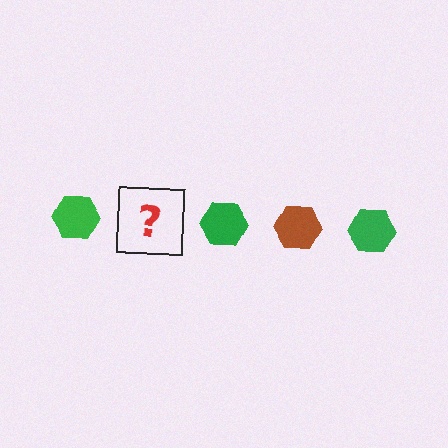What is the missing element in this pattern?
The missing element is a brown hexagon.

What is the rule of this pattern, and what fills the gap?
The rule is that the pattern cycles through green, brown hexagons. The gap should be filled with a brown hexagon.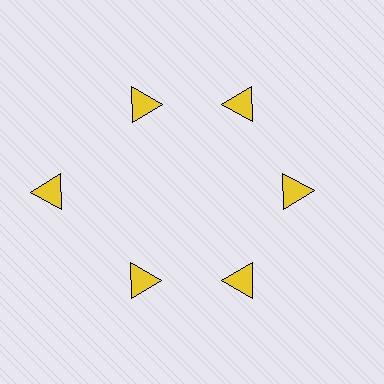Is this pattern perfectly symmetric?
No. The 6 yellow triangles are arranged in a ring, but one element near the 9 o'clock position is pushed outward from the center, breaking the 6-fold rotational symmetry.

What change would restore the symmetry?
The symmetry would be restored by moving it inward, back onto the ring so that all 6 triangles sit at equal angles and equal distance from the center.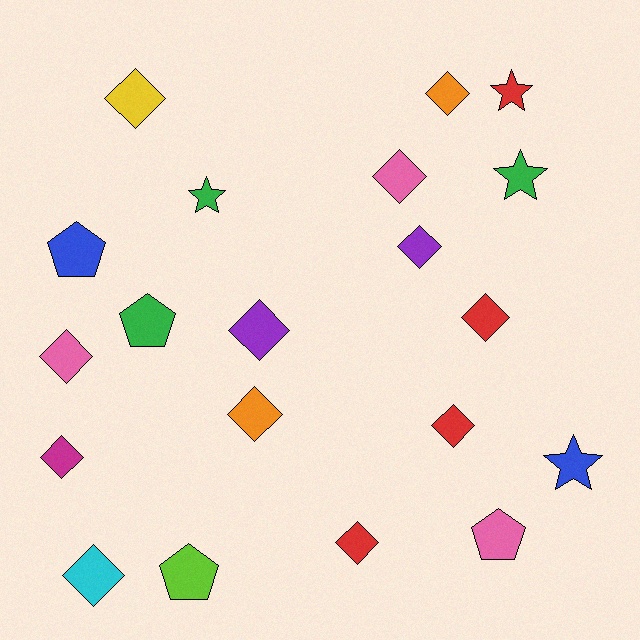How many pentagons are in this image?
There are 4 pentagons.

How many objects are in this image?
There are 20 objects.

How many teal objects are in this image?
There are no teal objects.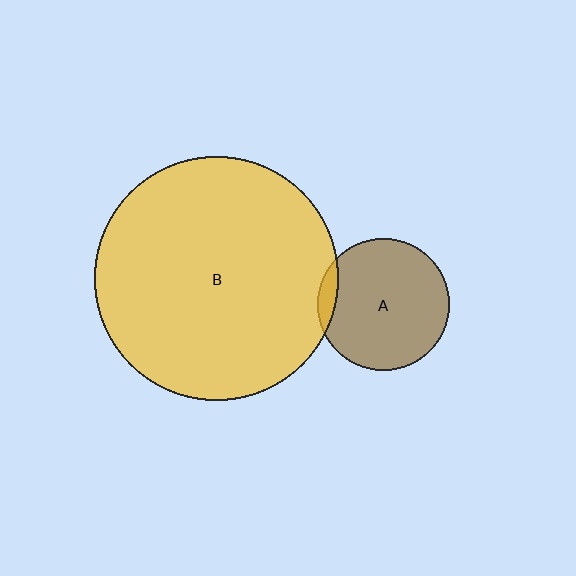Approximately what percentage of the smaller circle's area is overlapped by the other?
Approximately 10%.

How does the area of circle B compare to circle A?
Approximately 3.4 times.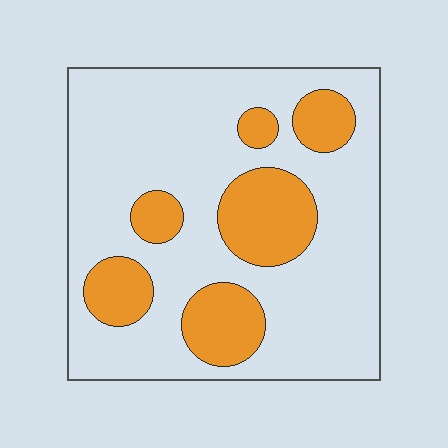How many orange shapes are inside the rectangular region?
6.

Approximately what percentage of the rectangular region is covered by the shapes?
Approximately 25%.